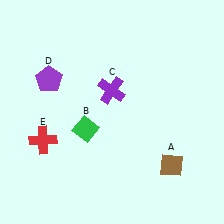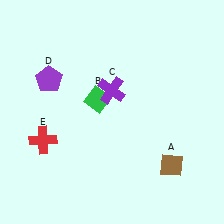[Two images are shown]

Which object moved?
The green diamond (B) moved up.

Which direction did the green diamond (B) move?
The green diamond (B) moved up.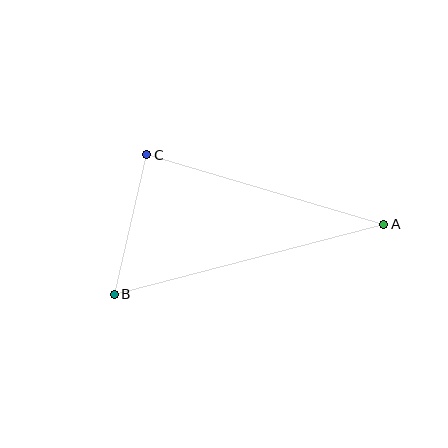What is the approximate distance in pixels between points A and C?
The distance between A and C is approximately 247 pixels.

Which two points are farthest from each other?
Points A and B are farthest from each other.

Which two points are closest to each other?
Points B and C are closest to each other.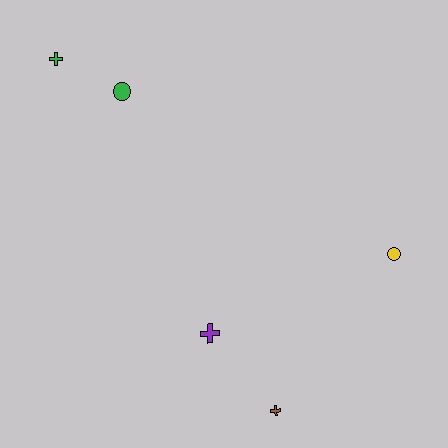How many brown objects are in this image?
There is 1 brown object.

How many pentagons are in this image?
There are no pentagons.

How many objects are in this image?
There are 5 objects.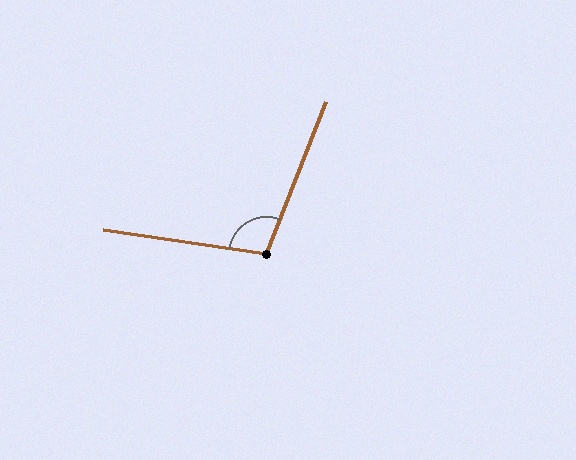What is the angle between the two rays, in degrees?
Approximately 103 degrees.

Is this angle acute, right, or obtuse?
It is obtuse.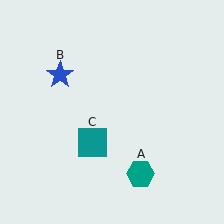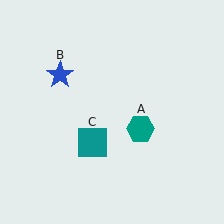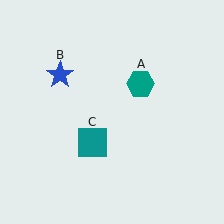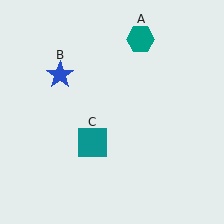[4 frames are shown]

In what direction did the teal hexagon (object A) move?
The teal hexagon (object A) moved up.